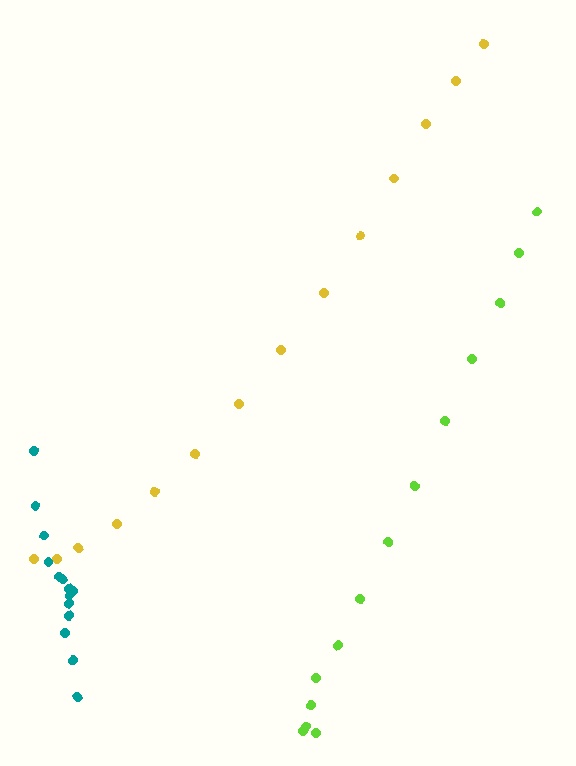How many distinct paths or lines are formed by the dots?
There are 3 distinct paths.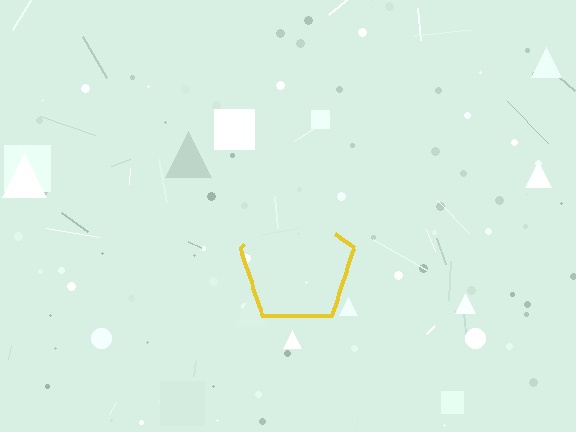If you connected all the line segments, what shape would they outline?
They would outline a pentagon.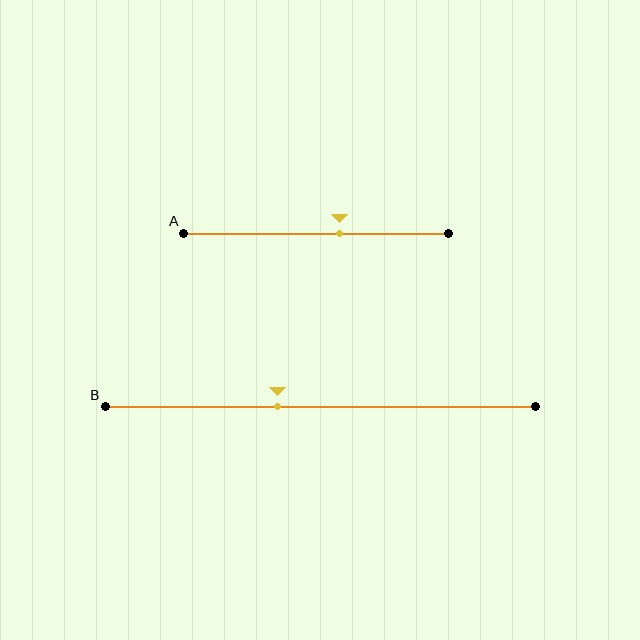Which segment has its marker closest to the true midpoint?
Segment A has its marker closest to the true midpoint.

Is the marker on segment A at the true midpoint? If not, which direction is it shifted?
No, the marker on segment A is shifted to the right by about 9% of the segment length.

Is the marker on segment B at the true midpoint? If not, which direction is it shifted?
No, the marker on segment B is shifted to the left by about 10% of the segment length.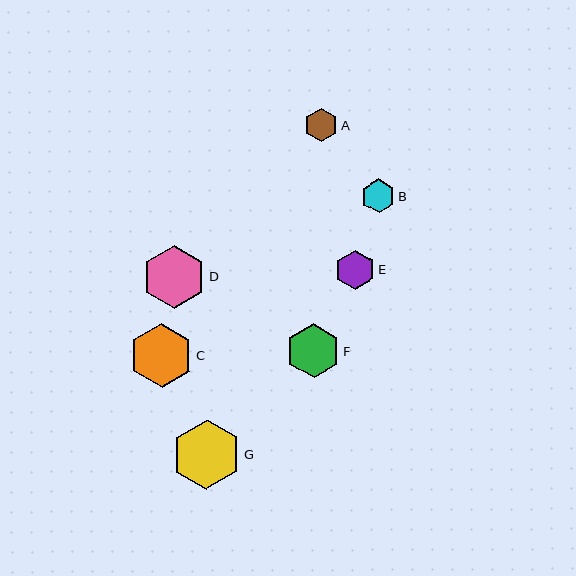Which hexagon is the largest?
Hexagon G is the largest with a size of approximately 69 pixels.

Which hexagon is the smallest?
Hexagon A is the smallest with a size of approximately 33 pixels.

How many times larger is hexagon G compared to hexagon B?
Hexagon G is approximately 2.1 times the size of hexagon B.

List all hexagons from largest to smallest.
From largest to smallest: G, C, D, F, E, B, A.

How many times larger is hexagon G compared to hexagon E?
Hexagon G is approximately 1.8 times the size of hexagon E.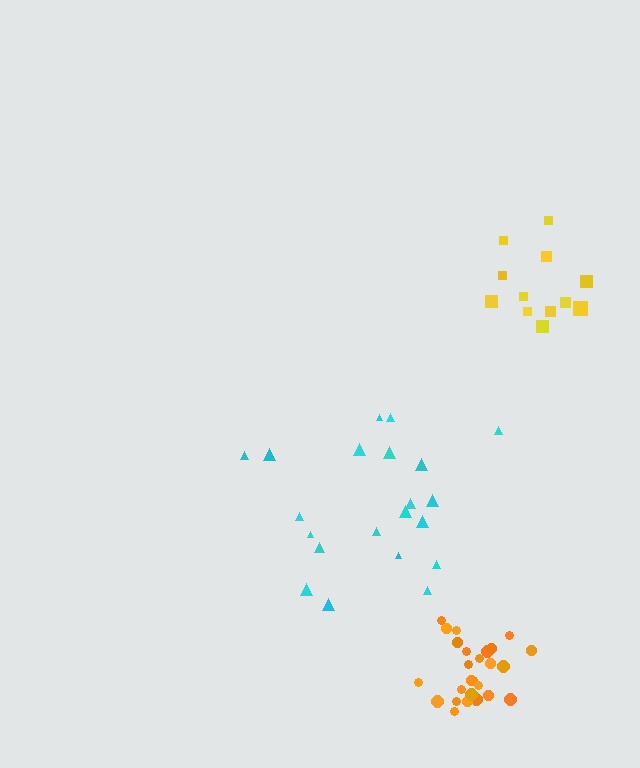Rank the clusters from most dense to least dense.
orange, yellow, cyan.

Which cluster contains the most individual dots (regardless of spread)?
Orange (26).